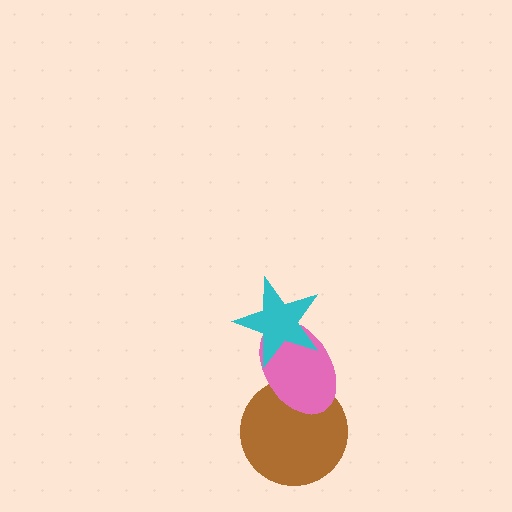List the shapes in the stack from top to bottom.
From top to bottom: the cyan star, the pink ellipse, the brown circle.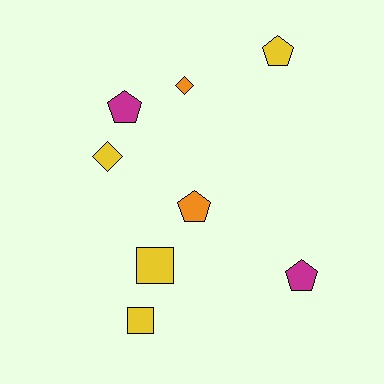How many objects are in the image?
There are 8 objects.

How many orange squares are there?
There are no orange squares.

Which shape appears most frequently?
Pentagon, with 4 objects.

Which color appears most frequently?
Yellow, with 4 objects.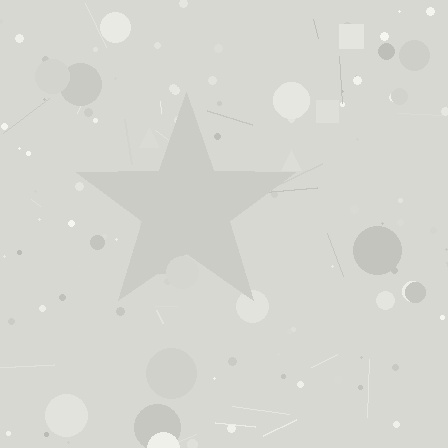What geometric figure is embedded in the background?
A star is embedded in the background.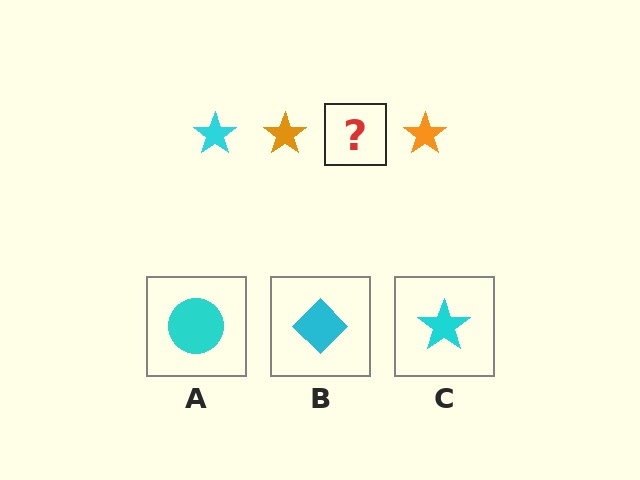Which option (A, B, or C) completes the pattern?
C.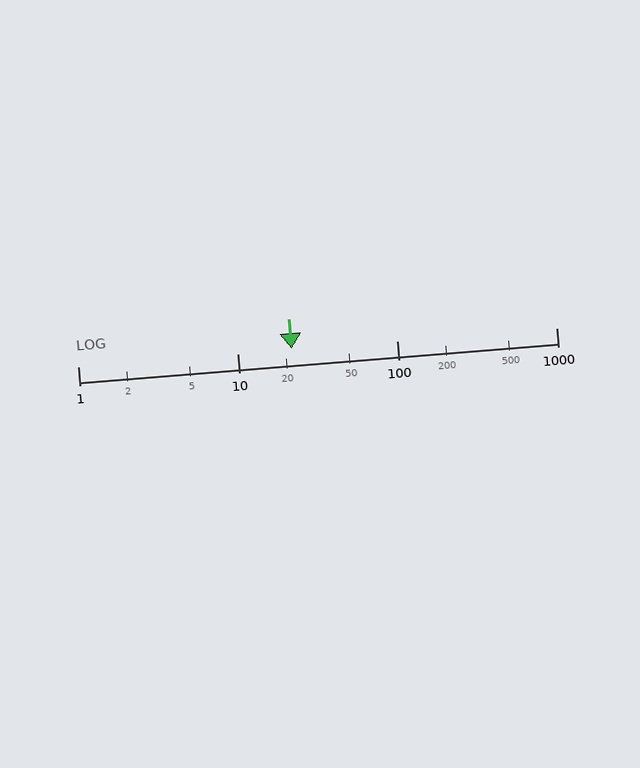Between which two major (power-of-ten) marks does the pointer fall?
The pointer is between 10 and 100.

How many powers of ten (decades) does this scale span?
The scale spans 3 decades, from 1 to 1000.